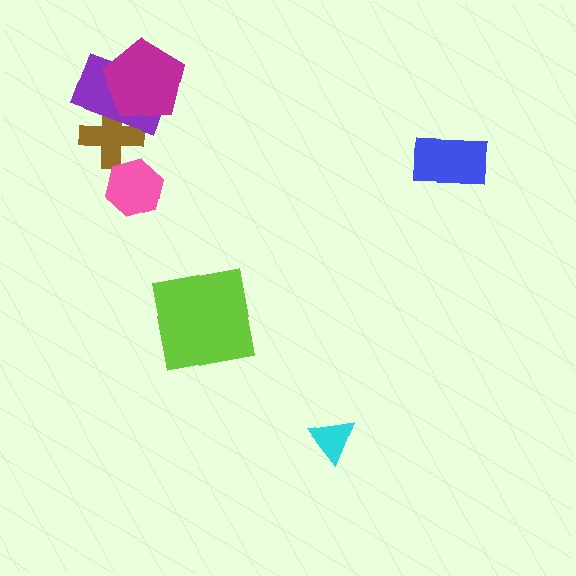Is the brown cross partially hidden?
Yes, it is partially covered by another shape.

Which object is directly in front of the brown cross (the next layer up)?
The purple rectangle is directly in front of the brown cross.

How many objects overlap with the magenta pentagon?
2 objects overlap with the magenta pentagon.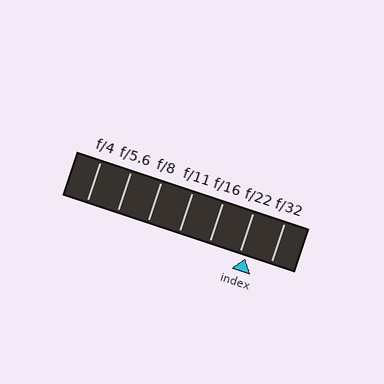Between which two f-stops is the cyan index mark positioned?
The index mark is between f/22 and f/32.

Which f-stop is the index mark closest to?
The index mark is closest to f/22.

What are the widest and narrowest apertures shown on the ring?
The widest aperture shown is f/4 and the narrowest is f/32.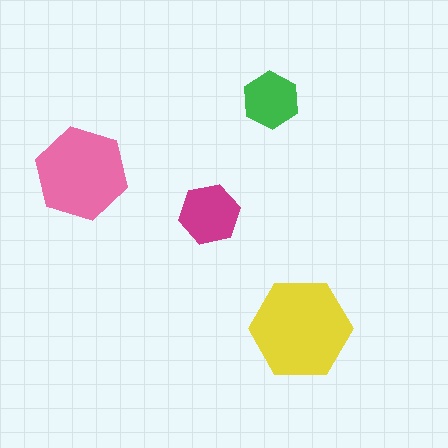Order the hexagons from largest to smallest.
the yellow one, the pink one, the magenta one, the green one.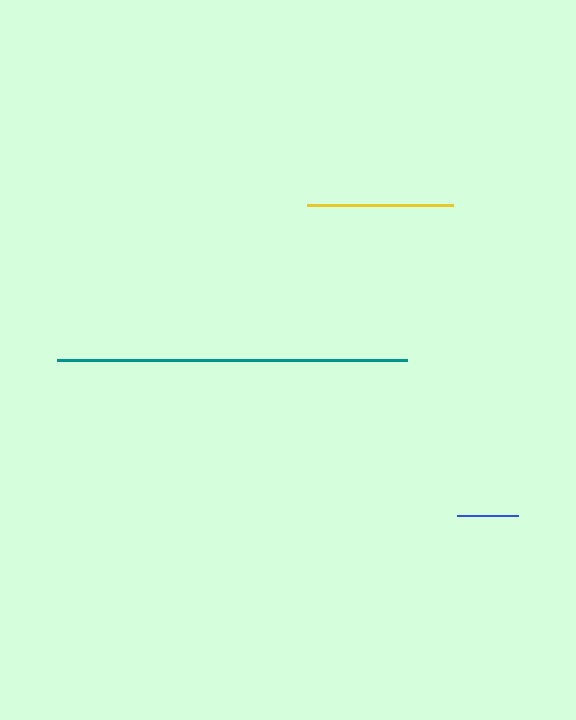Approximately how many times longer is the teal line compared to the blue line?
The teal line is approximately 5.7 times the length of the blue line.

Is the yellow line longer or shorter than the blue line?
The yellow line is longer than the blue line.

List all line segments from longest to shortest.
From longest to shortest: teal, yellow, blue.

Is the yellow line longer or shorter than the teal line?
The teal line is longer than the yellow line.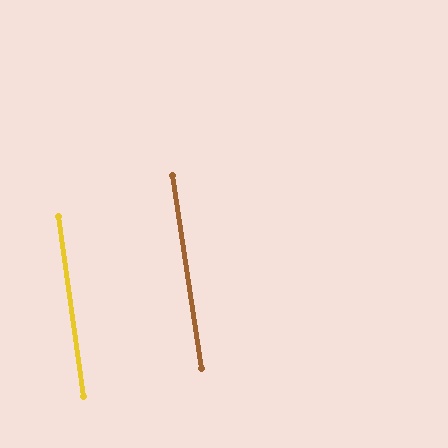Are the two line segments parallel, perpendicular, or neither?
Parallel — their directions differ by only 0.6°.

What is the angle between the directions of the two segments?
Approximately 1 degree.